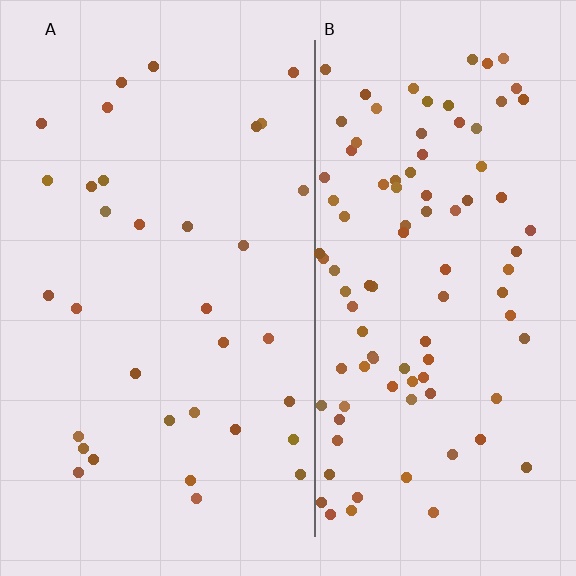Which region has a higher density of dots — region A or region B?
B (the right).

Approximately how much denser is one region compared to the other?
Approximately 2.9× — region B over region A.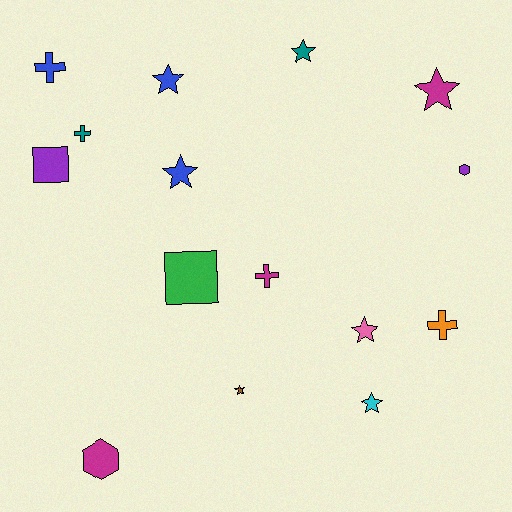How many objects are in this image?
There are 15 objects.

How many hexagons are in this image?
There are 2 hexagons.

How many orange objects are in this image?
There is 1 orange object.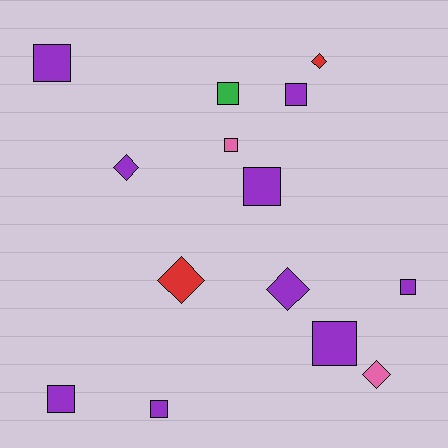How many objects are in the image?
There are 14 objects.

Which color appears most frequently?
Purple, with 9 objects.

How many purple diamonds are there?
There are 2 purple diamonds.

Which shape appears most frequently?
Square, with 9 objects.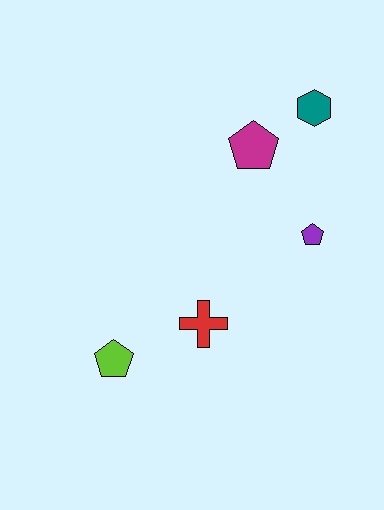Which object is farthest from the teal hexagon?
The lime pentagon is farthest from the teal hexagon.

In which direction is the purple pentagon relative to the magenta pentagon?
The purple pentagon is below the magenta pentagon.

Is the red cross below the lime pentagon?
No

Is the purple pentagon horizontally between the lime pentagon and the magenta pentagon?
No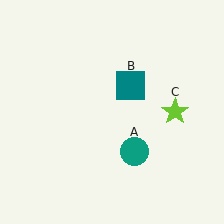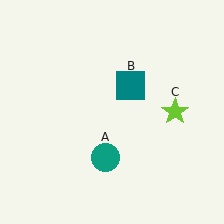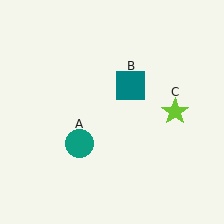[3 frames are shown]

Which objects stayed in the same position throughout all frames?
Teal square (object B) and lime star (object C) remained stationary.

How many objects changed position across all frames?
1 object changed position: teal circle (object A).